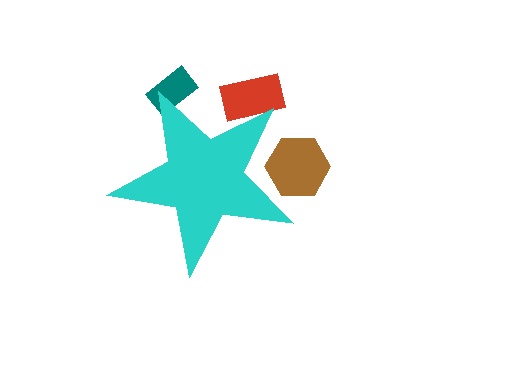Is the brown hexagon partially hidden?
Yes, the brown hexagon is partially hidden behind the cyan star.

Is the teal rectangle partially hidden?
Yes, the teal rectangle is partially hidden behind the cyan star.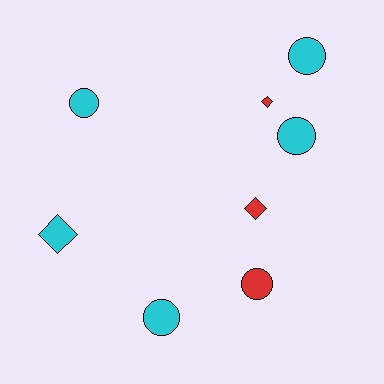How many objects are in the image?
There are 8 objects.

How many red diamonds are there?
There are 2 red diamonds.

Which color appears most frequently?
Cyan, with 5 objects.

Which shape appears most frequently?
Circle, with 5 objects.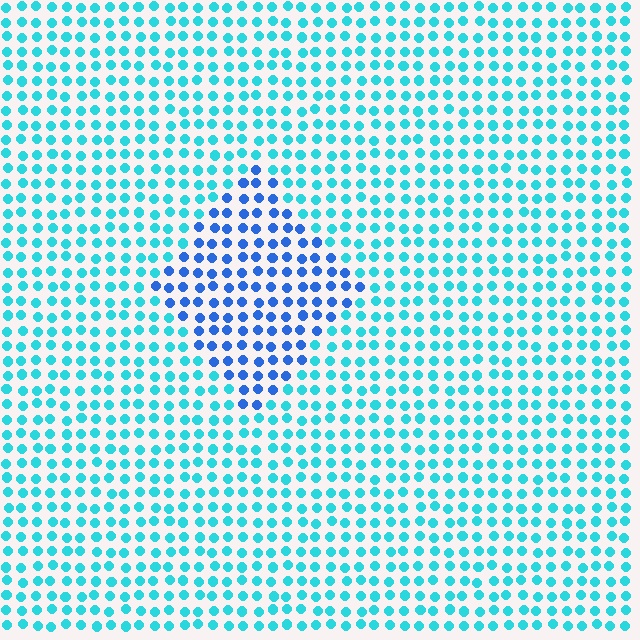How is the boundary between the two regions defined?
The boundary is defined purely by a slight shift in hue (about 37 degrees). Spacing, size, and orientation are identical on both sides.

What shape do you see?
I see a diamond.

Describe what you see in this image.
The image is filled with small cyan elements in a uniform arrangement. A diamond-shaped region is visible where the elements are tinted to a slightly different hue, forming a subtle color boundary.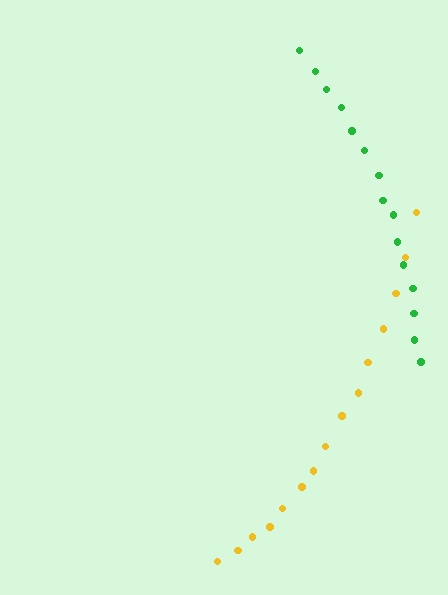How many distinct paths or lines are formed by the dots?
There are 2 distinct paths.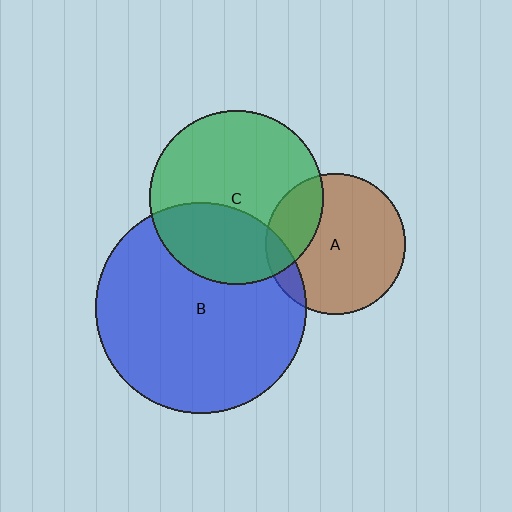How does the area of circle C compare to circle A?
Approximately 1.5 times.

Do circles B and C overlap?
Yes.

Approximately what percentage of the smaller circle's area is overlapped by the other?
Approximately 35%.